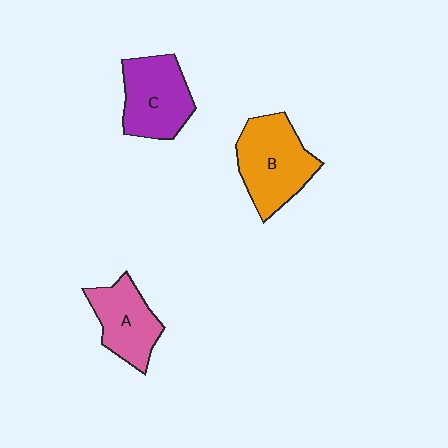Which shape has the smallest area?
Shape A (pink).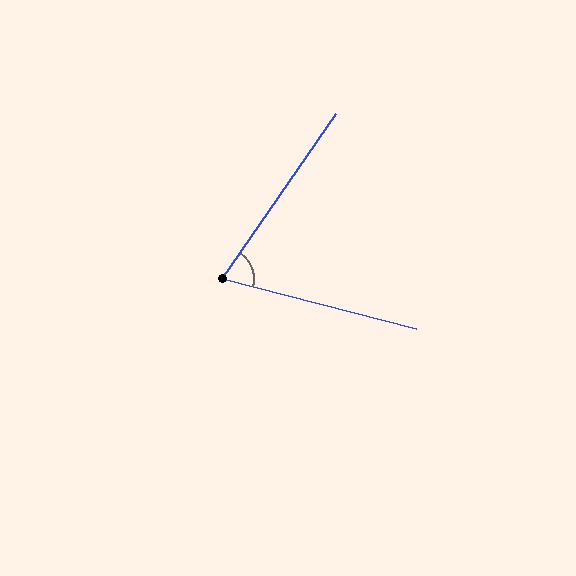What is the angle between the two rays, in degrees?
Approximately 70 degrees.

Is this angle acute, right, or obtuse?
It is acute.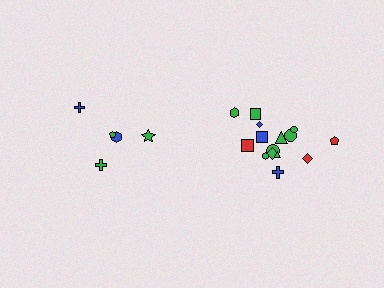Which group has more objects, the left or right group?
The right group.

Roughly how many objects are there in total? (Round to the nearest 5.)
Roughly 20 objects in total.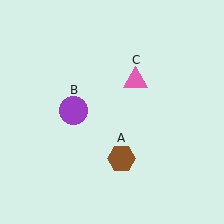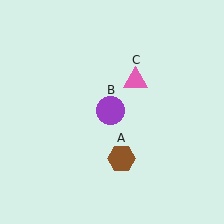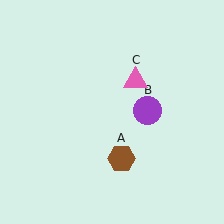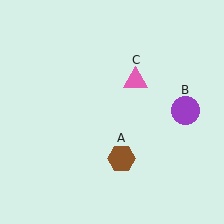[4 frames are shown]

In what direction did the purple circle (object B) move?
The purple circle (object B) moved right.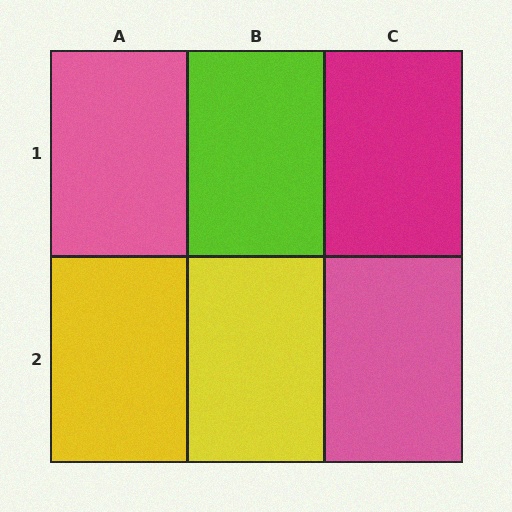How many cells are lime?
1 cell is lime.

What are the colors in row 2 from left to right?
Yellow, yellow, pink.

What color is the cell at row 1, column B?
Lime.